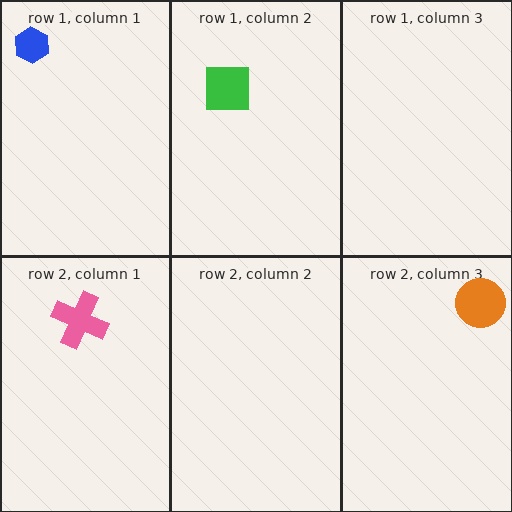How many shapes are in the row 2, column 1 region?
1.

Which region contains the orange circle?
The row 2, column 3 region.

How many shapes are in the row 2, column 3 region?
1.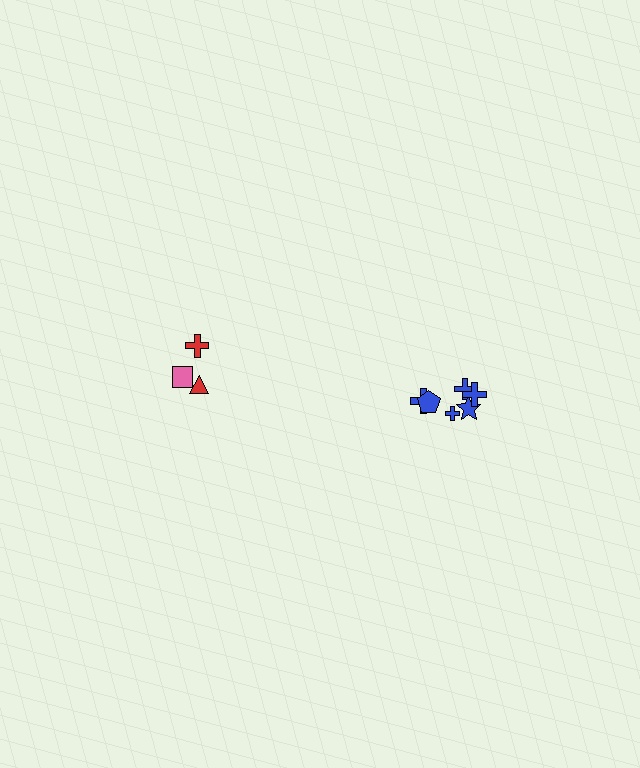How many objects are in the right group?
There are 6 objects.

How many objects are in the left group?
There are 3 objects.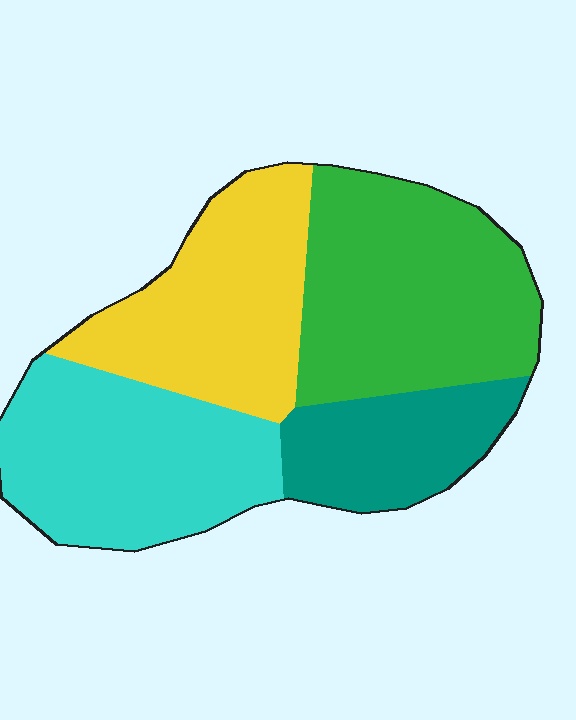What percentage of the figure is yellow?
Yellow takes up between a sixth and a third of the figure.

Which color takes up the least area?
Teal, at roughly 15%.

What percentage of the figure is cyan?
Cyan takes up between a quarter and a half of the figure.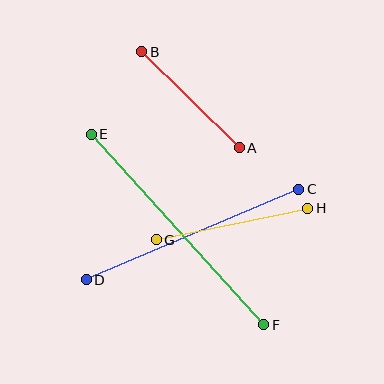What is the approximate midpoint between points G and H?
The midpoint is at approximately (232, 224) pixels.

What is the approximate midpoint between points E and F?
The midpoint is at approximately (177, 229) pixels.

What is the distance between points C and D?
The distance is approximately 231 pixels.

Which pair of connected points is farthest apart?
Points E and F are farthest apart.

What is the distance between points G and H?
The distance is approximately 155 pixels.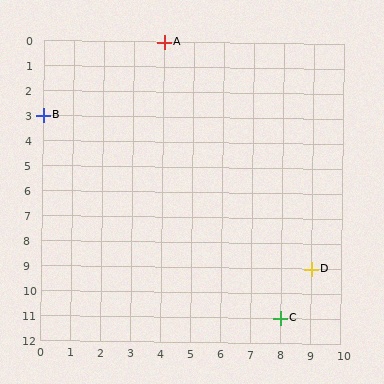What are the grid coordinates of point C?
Point C is at grid coordinates (8, 11).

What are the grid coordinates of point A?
Point A is at grid coordinates (4, 0).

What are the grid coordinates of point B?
Point B is at grid coordinates (0, 3).